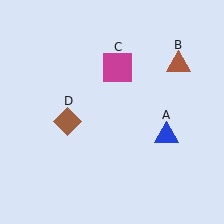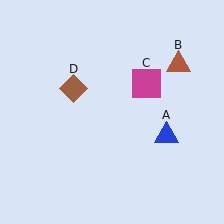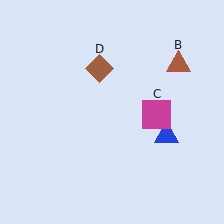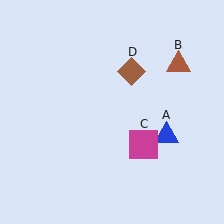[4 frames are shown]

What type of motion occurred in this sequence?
The magenta square (object C), brown diamond (object D) rotated clockwise around the center of the scene.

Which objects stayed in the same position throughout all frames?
Blue triangle (object A) and brown triangle (object B) remained stationary.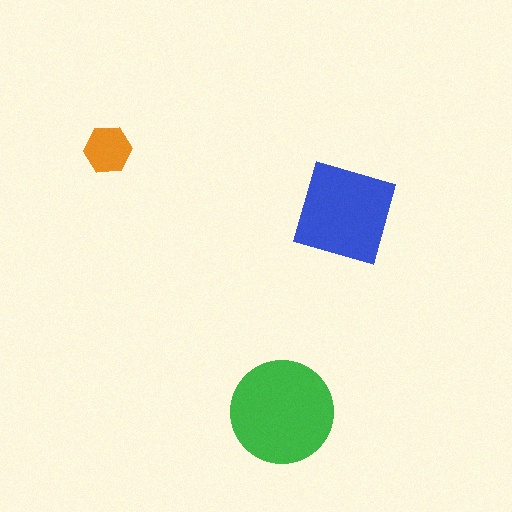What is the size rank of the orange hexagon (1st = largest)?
3rd.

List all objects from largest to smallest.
The green circle, the blue square, the orange hexagon.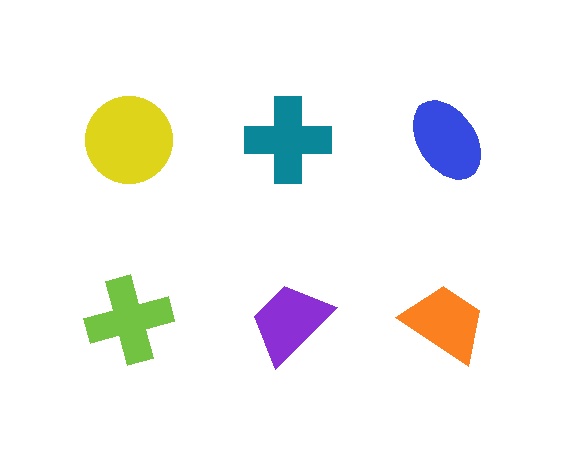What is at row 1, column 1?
A yellow circle.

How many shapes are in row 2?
3 shapes.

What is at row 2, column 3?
An orange trapezoid.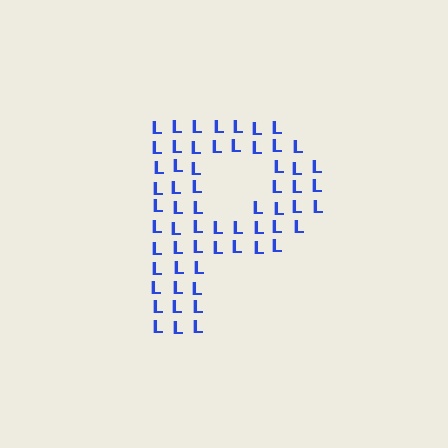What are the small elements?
The small elements are letter L's.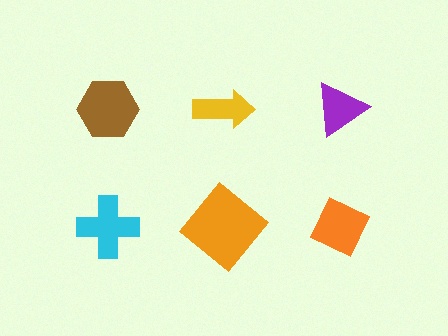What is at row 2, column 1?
A cyan cross.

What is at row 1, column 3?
A purple triangle.